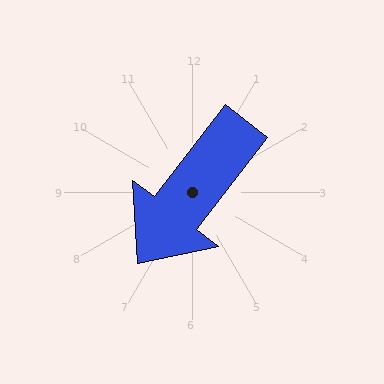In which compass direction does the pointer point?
Southwest.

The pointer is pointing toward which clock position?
Roughly 7 o'clock.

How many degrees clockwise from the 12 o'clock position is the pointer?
Approximately 218 degrees.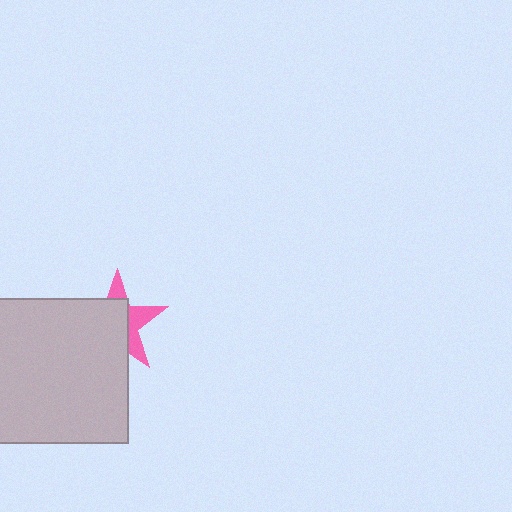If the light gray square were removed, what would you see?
You would see the complete pink star.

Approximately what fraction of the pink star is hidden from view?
Roughly 63% of the pink star is hidden behind the light gray square.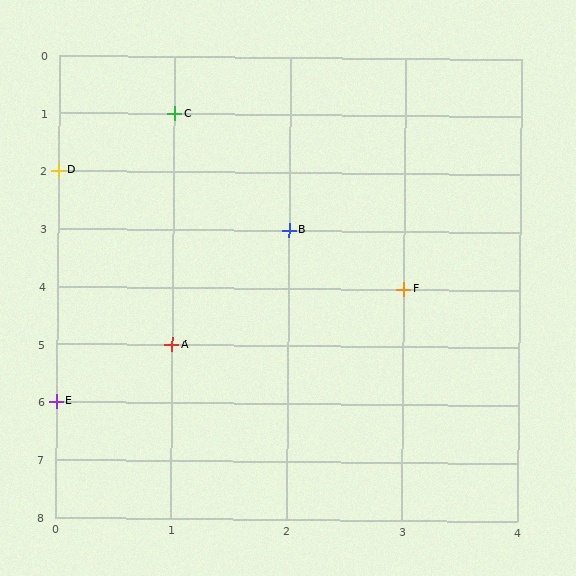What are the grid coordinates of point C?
Point C is at grid coordinates (1, 1).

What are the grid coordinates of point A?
Point A is at grid coordinates (1, 5).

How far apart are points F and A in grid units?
Points F and A are 2 columns and 1 row apart (about 2.2 grid units diagonally).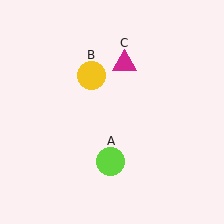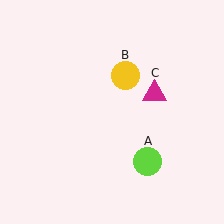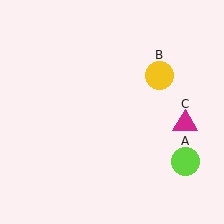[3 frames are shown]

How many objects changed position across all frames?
3 objects changed position: lime circle (object A), yellow circle (object B), magenta triangle (object C).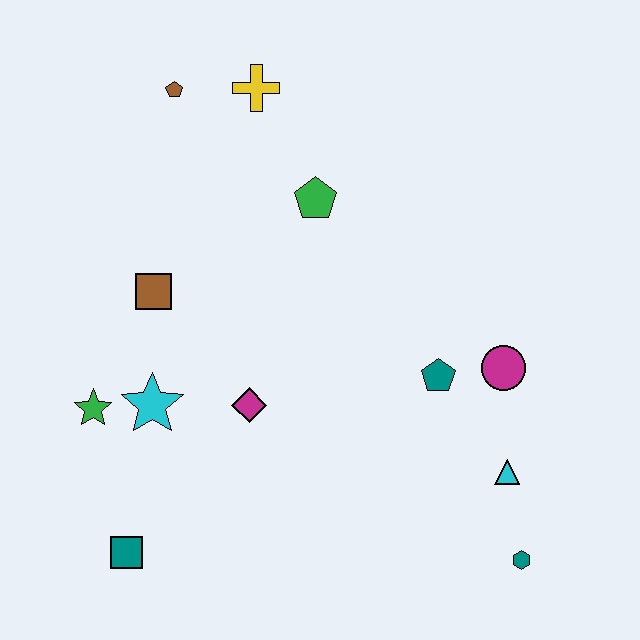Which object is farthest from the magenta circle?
The brown pentagon is farthest from the magenta circle.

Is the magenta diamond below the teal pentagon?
Yes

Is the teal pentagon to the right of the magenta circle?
No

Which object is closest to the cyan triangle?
The teal hexagon is closest to the cyan triangle.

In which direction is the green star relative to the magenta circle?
The green star is to the left of the magenta circle.